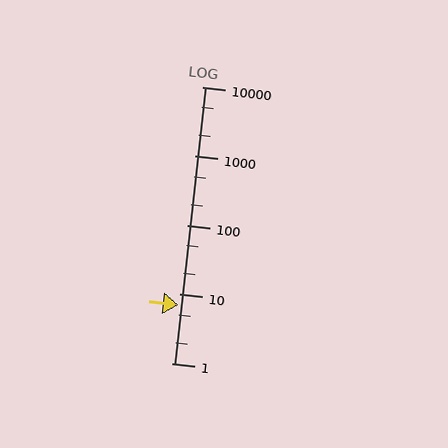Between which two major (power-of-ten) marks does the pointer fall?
The pointer is between 1 and 10.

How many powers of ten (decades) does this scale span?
The scale spans 4 decades, from 1 to 10000.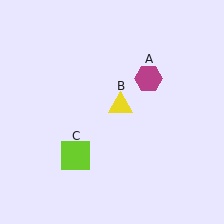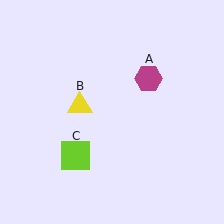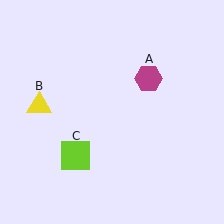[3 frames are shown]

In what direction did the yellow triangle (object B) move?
The yellow triangle (object B) moved left.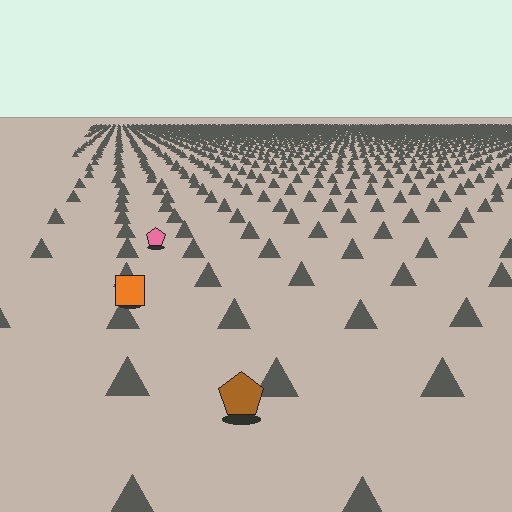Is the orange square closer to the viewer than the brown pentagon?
No. The brown pentagon is closer — you can tell from the texture gradient: the ground texture is coarser near it.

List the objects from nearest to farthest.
From nearest to farthest: the brown pentagon, the orange square, the pink pentagon.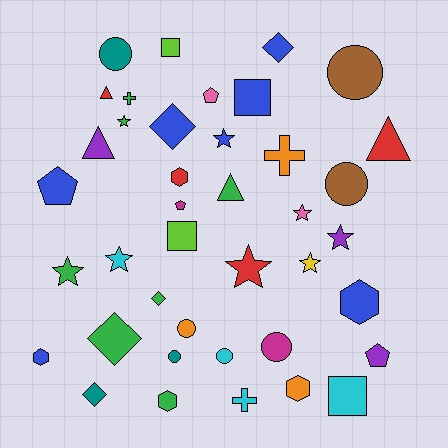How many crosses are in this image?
There are 3 crosses.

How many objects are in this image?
There are 40 objects.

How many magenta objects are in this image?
There are 2 magenta objects.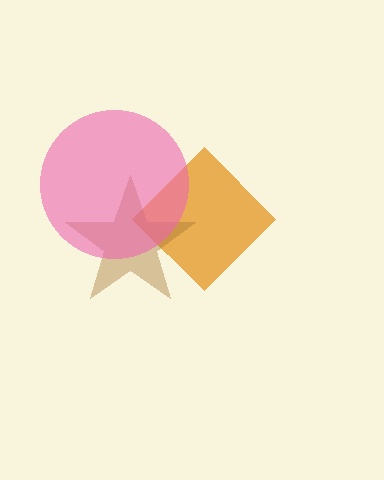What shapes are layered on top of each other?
The layered shapes are: an orange diamond, a brown star, a pink circle.